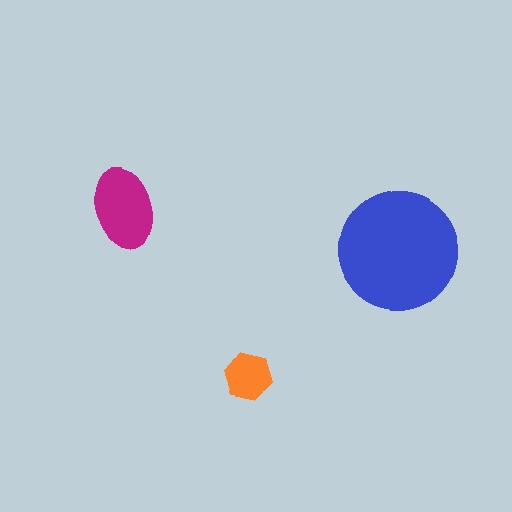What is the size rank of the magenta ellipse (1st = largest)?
2nd.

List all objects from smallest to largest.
The orange hexagon, the magenta ellipse, the blue circle.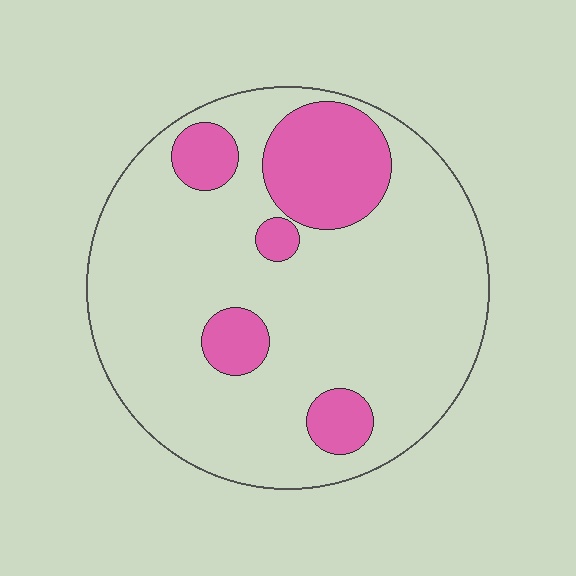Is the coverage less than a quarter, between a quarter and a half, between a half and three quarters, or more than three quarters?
Less than a quarter.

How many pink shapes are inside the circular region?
5.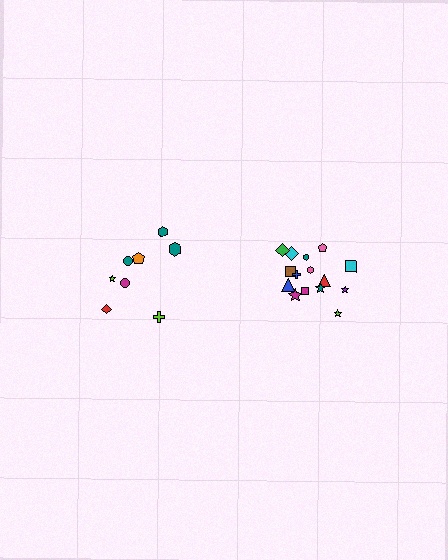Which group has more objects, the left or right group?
The right group.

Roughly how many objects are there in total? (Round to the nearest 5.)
Roughly 25 objects in total.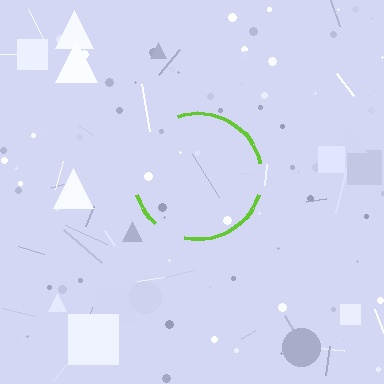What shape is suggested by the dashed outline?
The dashed outline suggests a circle.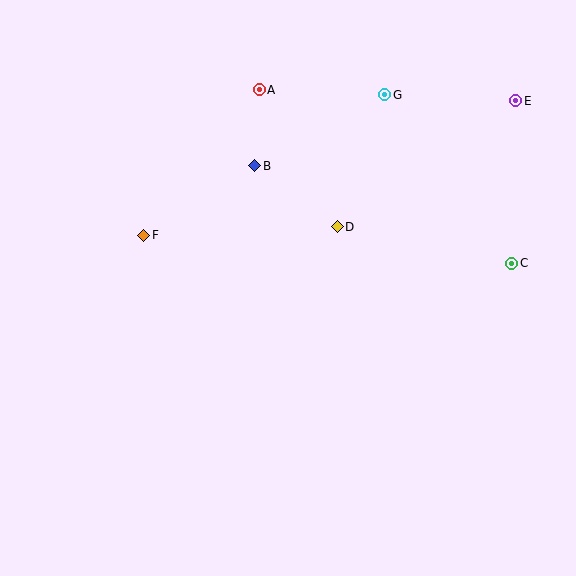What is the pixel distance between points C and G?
The distance between C and G is 211 pixels.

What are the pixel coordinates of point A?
Point A is at (259, 90).